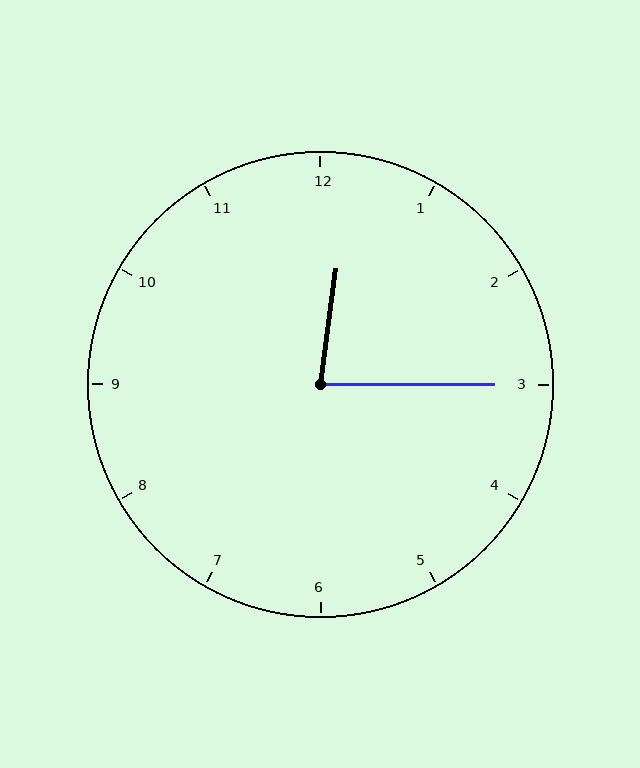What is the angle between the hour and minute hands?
Approximately 82 degrees.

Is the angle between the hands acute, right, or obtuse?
It is acute.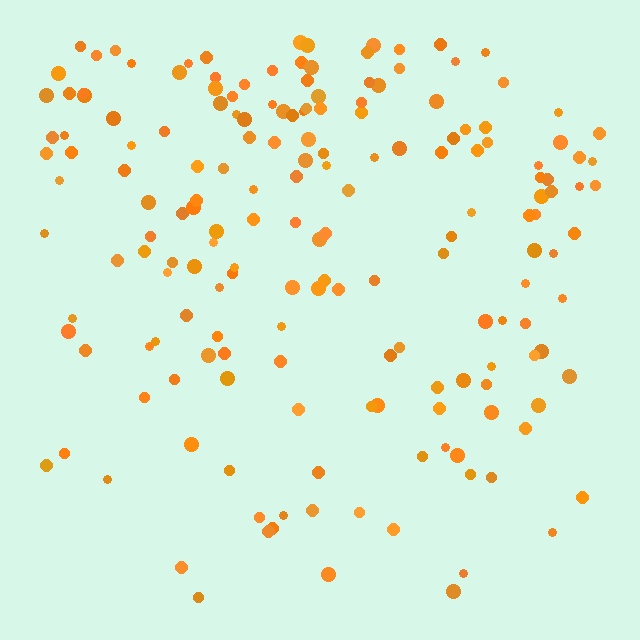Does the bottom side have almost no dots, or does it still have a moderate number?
Still a moderate number, just noticeably fewer than the top.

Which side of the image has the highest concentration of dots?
The top.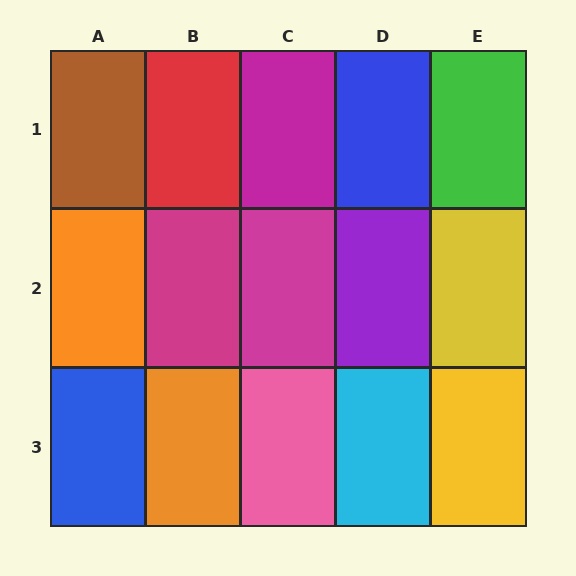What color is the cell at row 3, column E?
Yellow.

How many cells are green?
1 cell is green.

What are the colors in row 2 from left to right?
Orange, magenta, magenta, purple, yellow.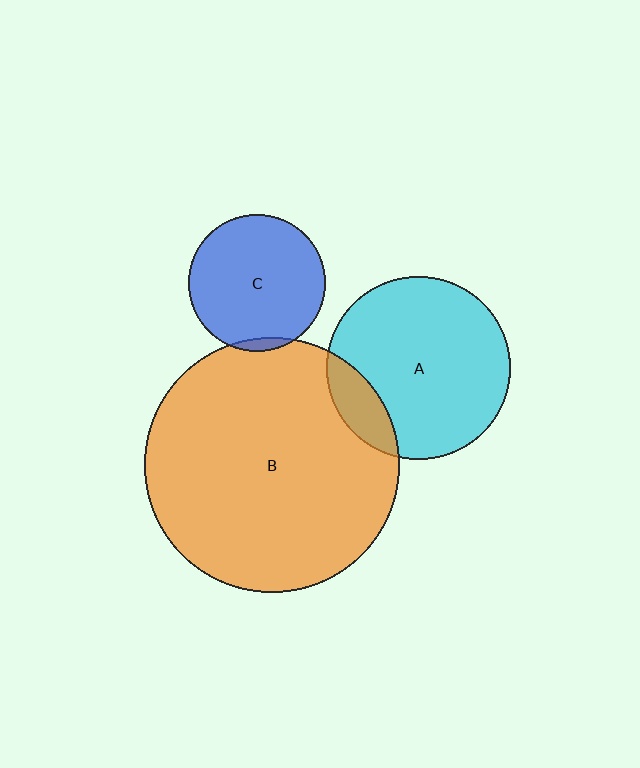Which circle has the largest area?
Circle B (orange).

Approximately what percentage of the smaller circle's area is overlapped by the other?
Approximately 5%.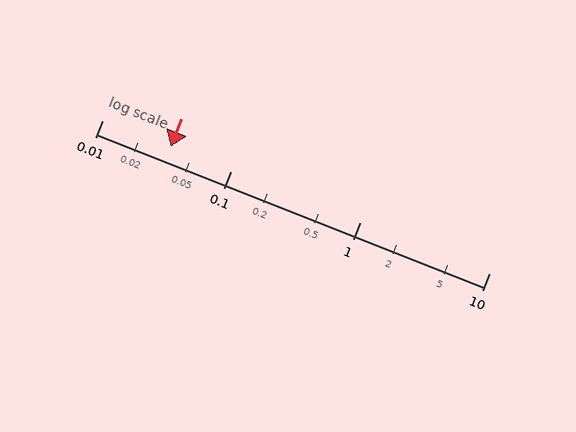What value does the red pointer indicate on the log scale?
The pointer indicates approximately 0.034.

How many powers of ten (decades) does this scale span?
The scale spans 3 decades, from 0.01 to 10.